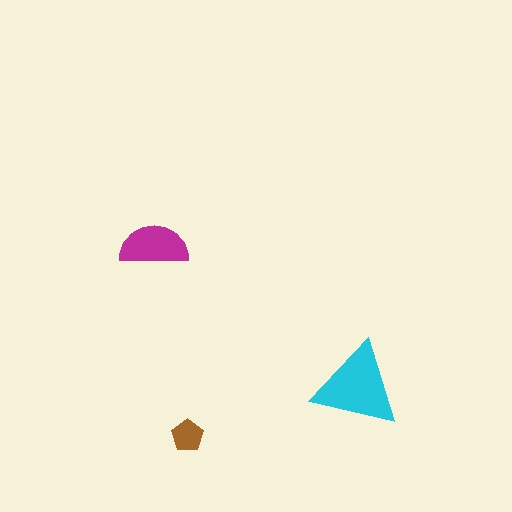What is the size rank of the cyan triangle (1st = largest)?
1st.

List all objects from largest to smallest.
The cyan triangle, the magenta semicircle, the brown pentagon.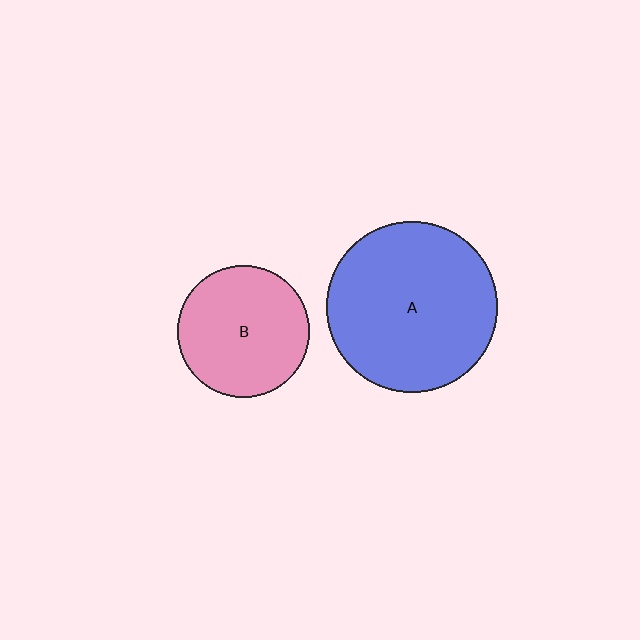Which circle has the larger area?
Circle A (blue).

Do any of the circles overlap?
No, none of the circles overlap.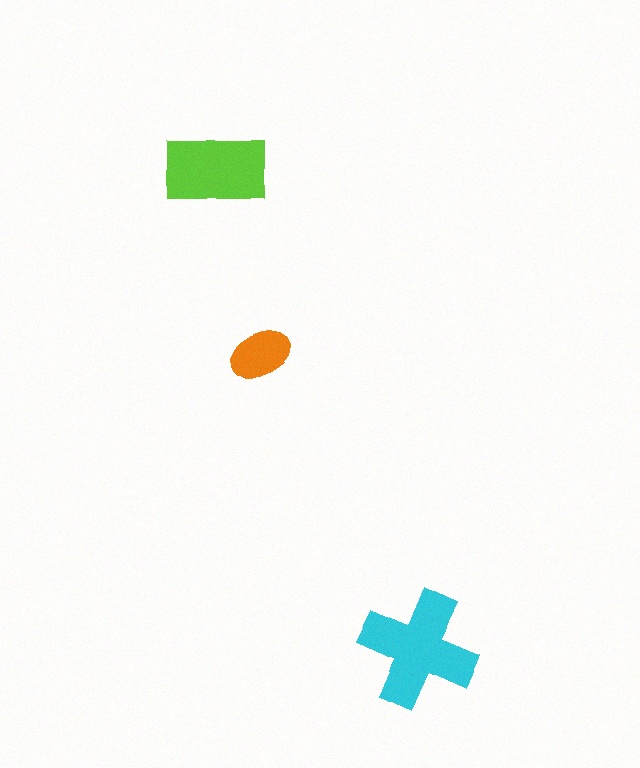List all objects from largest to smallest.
The cyan cross, the lime rectangle, the orange ellipse.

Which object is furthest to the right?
The cyan cross is rightmost.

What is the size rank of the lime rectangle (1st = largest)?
2nd.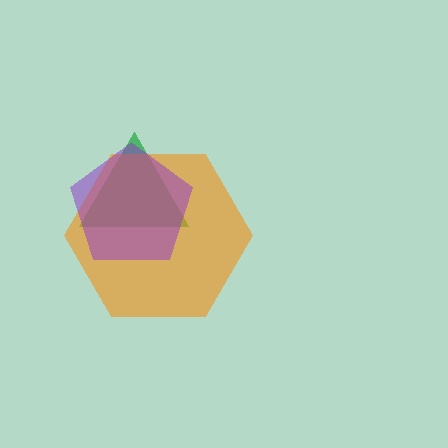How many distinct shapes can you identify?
There are 3 distinct shapes: a green triangle, an orange hexagon, a purple pentagon.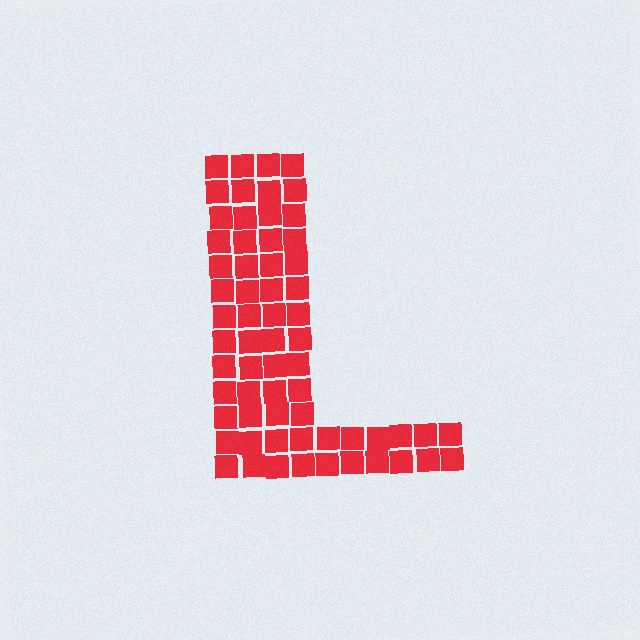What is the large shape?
The large shape is the letter L.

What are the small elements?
The small elements are squares.